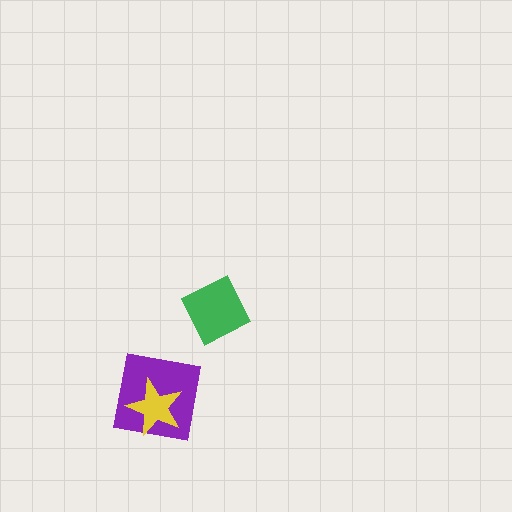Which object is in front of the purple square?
The yellow star is in front of the purple square.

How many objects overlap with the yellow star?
1 object overlaps with the yellow star.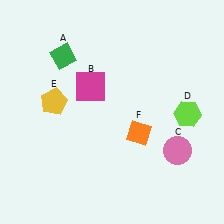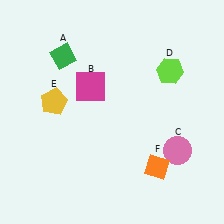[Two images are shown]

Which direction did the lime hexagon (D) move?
The lime hexagon (D) moved up.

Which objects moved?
The objects that moved are: the lime hexagon (D), the orange diamond (F).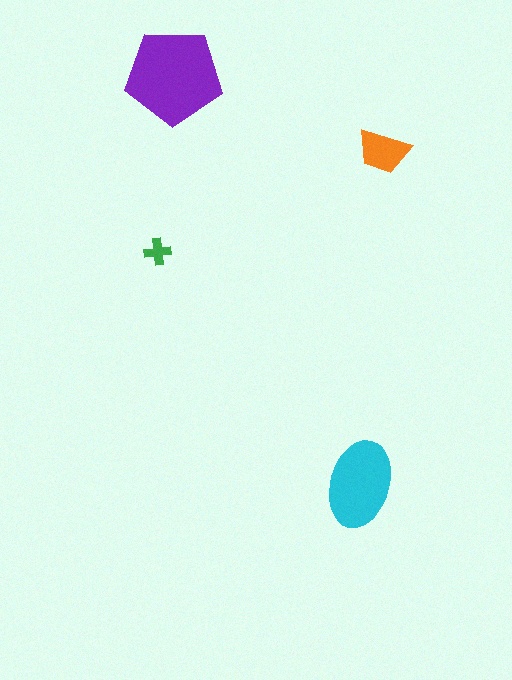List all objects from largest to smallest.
The purple pentagon, the cyan ellipse, the orange trapezoid, the green cross.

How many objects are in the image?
There are 4 objects in the image.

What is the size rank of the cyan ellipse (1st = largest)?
2nd.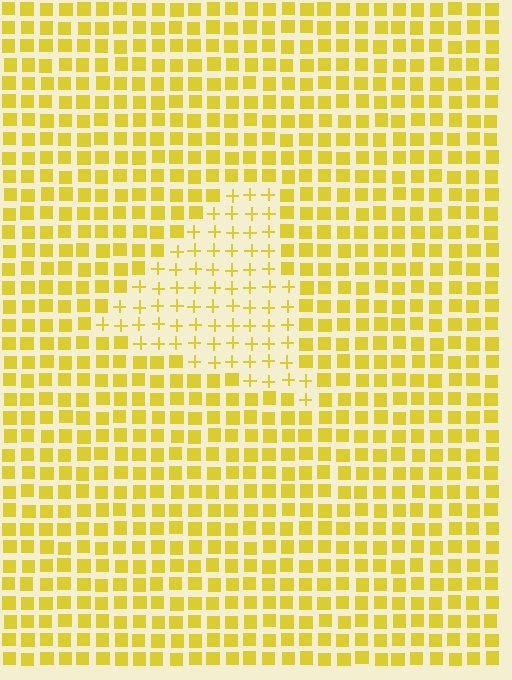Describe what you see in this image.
The image is filled with small yellow elements arranged in a uniform grid. A triangle-shaped region contains plus signs, while the surrounding area contains squares. The boundary is defined purely by the change in element shape.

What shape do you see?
I see a triangle.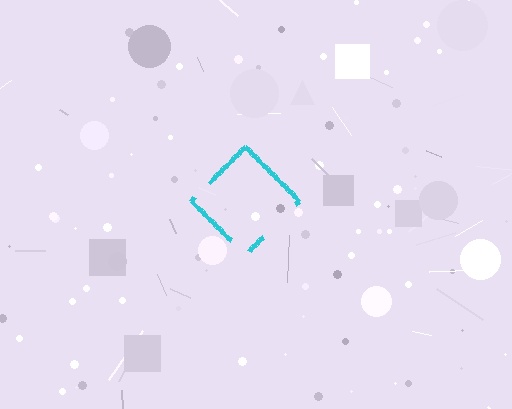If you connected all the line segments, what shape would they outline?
They would outline a diamond.